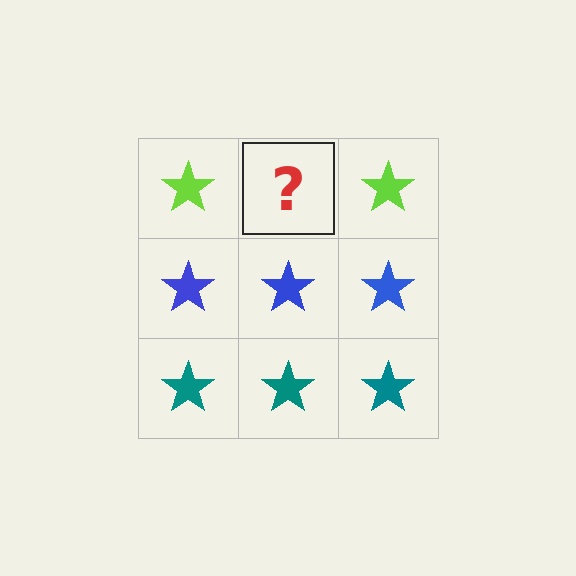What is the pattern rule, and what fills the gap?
The rule is that each row has a consistent color. The gap should be filled with a lime star.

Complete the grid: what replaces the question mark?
The question mark should be replaced with a lime star.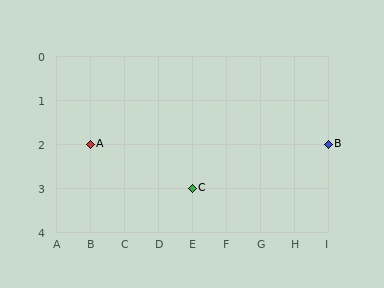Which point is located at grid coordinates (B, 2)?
Point A is at (B, 2).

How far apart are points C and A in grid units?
Points C and A are 3 columns and 1 row apart (about 3.2 grid units diagonally).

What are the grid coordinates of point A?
Point A is at grid coordinates (B, 2).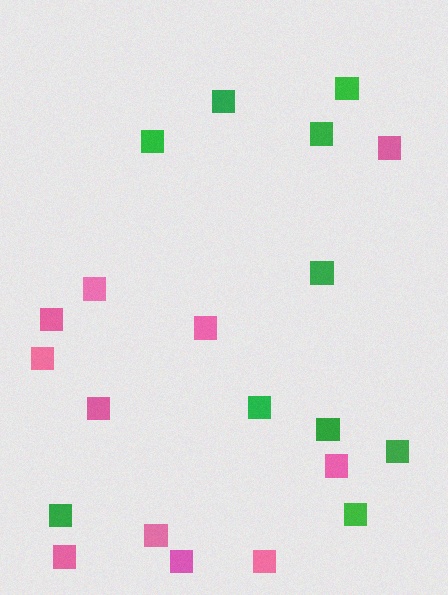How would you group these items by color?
There are 2 groups: one group of green squares (10) and one group of pink squares (11).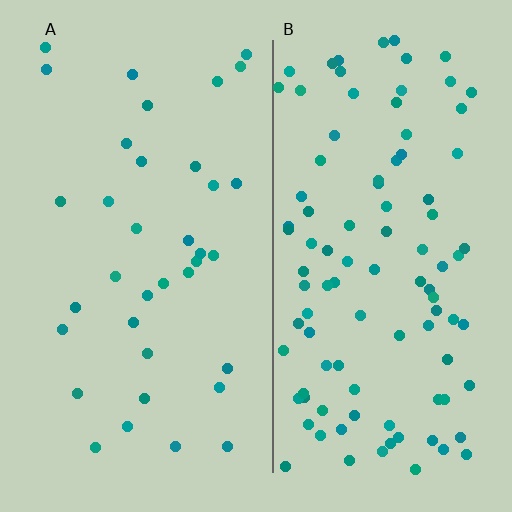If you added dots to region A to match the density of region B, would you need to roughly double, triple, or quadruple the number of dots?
Approximately triple.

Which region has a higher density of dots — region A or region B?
B (the right).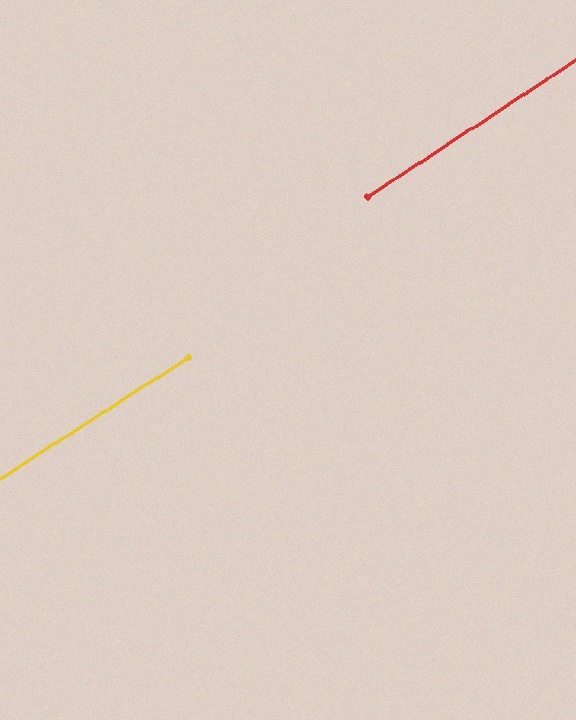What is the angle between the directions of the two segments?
Approximately 1 degree.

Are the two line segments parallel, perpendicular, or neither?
Parallel — their directions differ by only 0.7°.